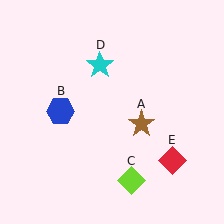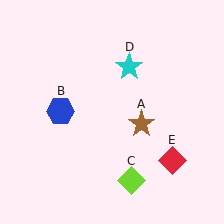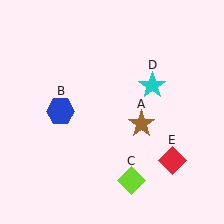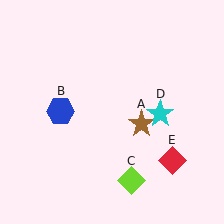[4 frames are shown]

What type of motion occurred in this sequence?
The cyan star (object D) rotated clockwise around the center of the scene.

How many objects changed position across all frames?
1 object changed position: cyan star (object D).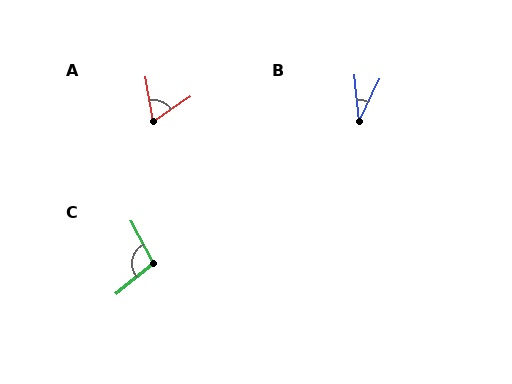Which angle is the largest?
C, at approximately 102 degrees.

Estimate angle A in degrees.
Approximately 66 degrees.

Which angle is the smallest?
B, at approximately 32 degrees.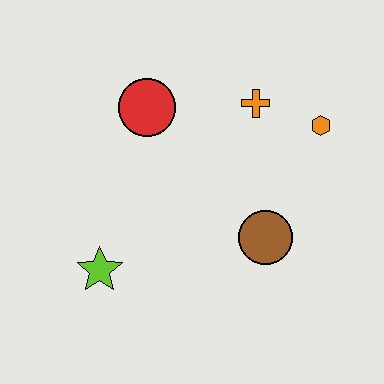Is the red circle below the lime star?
No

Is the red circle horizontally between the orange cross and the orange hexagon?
No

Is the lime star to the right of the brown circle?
No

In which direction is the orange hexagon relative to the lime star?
The orange hexagon is to the right of the lime star.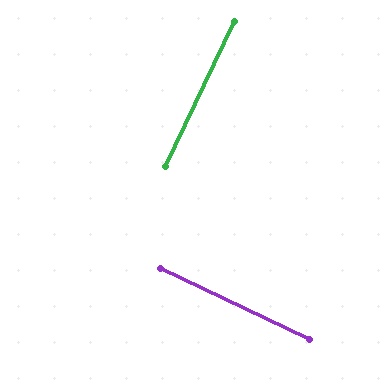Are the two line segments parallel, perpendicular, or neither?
Perpendicular — they meet at approximately 90°.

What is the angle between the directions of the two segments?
Approximately 90 degrees.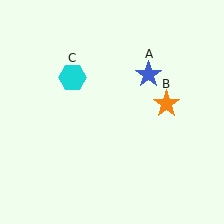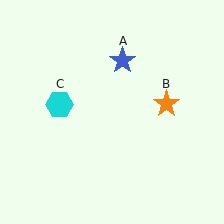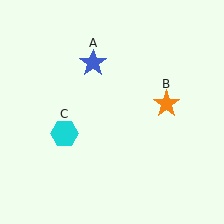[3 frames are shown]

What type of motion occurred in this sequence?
The blue star (object A), cyan hexagon (object C) rotated counterclockwise around the center of the scene.